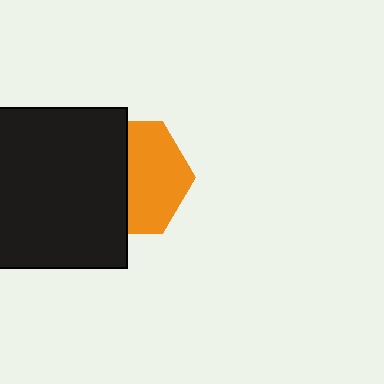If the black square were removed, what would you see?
You would see the complete orange hexagon.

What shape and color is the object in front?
The object in front is a black square.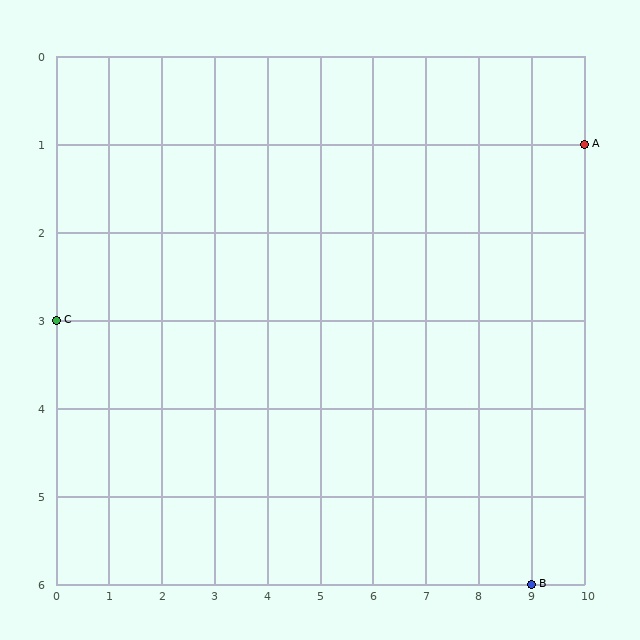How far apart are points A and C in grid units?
Points A and C are 10 columns and 2 rows apart (about 10.2 grid units diagonally).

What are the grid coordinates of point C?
Point C is at grid coordinates (0, 3).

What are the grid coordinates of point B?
Point B is at grid coordinates (9, 6).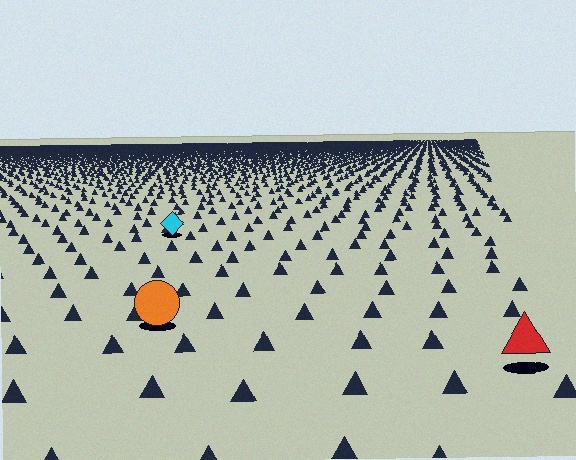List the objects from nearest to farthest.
From nearest to farthest: the red triangle, the orange circle, the cyan diamond.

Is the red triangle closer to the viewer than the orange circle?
Yes. The red triangle is closer — you can tell from the texture gradient: the ground texture is coarser near it.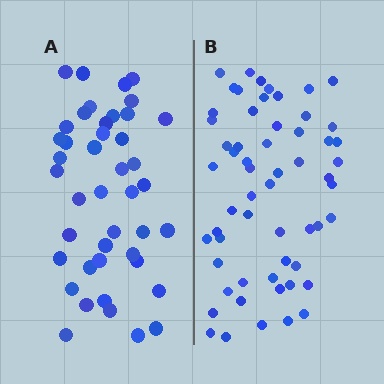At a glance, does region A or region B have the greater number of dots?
Region B (the right region) has more dots.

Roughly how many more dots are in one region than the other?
Region B has approximately 15 more dots than region A.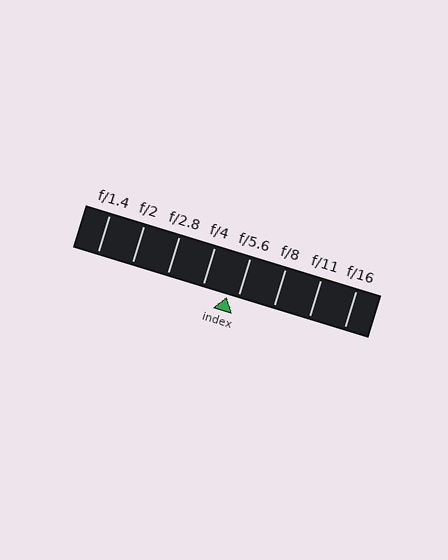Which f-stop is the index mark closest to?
The index mark is closest to f/5.6.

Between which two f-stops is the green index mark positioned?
The index mark is between f/4 and f/5.6.